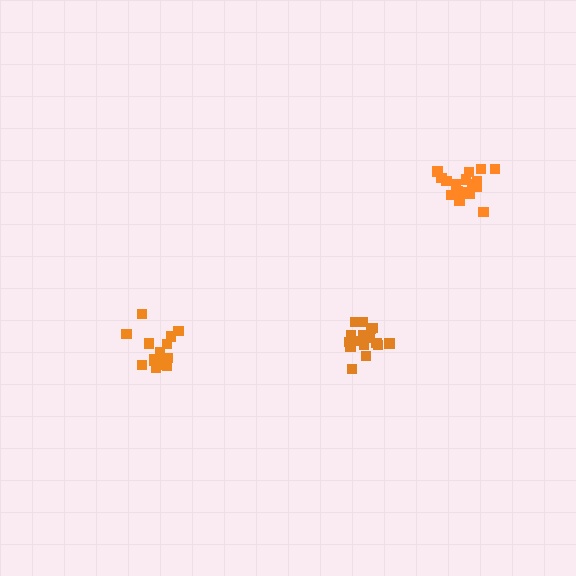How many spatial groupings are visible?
There are 3 spatial groupings.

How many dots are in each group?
Group 1: 18 dots, Group 2: 19 dots, Group 3: 15 dots (52 total).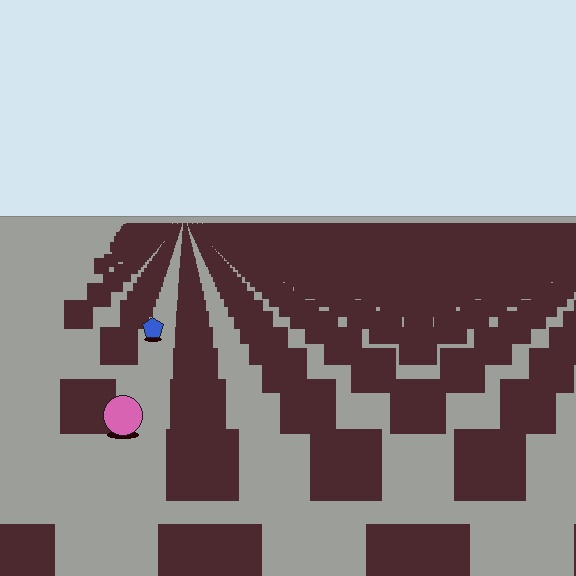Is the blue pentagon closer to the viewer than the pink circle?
No. The pink circle is closer — you can tell from the texture gradient: the ground texture is coarser near it.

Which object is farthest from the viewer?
The blue pentagon is farthest from the viewer. It appears smaller and the ground texture around it is denser.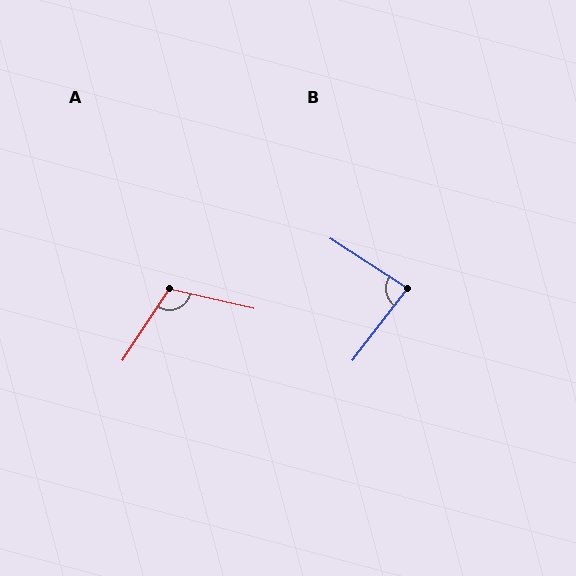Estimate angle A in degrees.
Approximately 110 degrees.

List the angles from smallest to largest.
B (85°), A (110°).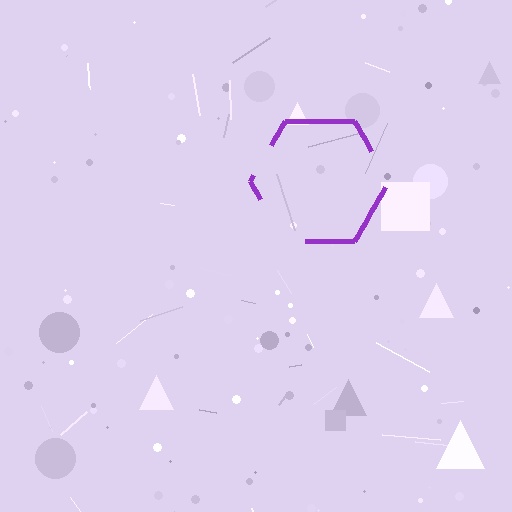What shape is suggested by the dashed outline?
The dashed outline suggests a hexagon.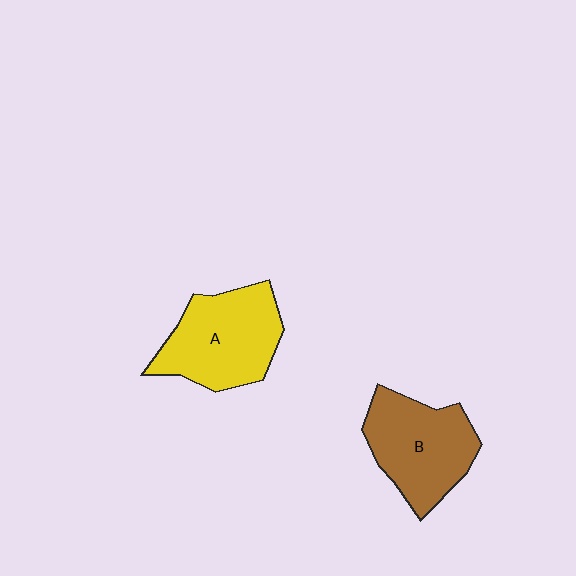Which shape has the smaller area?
Shape B (brown).